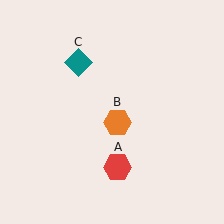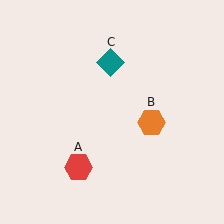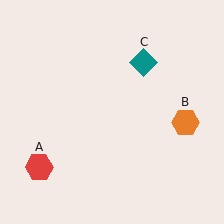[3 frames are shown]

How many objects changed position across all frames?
3 objects changed position: red hexagon (object A), orange hexagon (object B), teal diamond (object C).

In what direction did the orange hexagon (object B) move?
The orange hexagon (object B) moved right.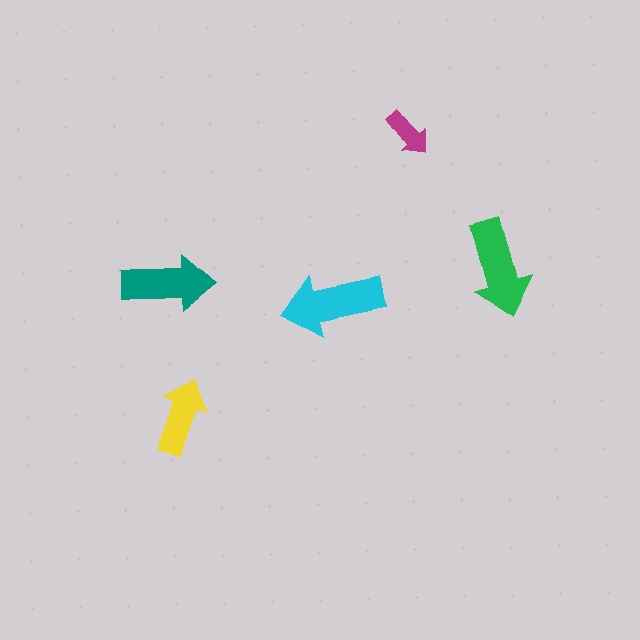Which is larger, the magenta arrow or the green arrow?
The green one.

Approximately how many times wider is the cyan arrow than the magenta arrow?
About 2 times wider.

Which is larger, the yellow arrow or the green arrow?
The green one.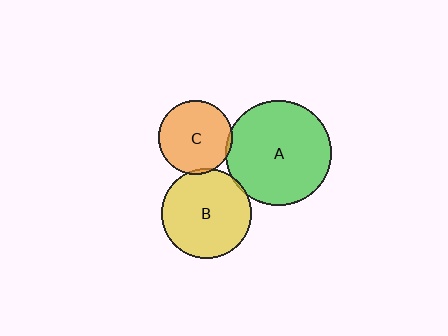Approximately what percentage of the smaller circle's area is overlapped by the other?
Approximately 5%.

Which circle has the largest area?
Circle A (green).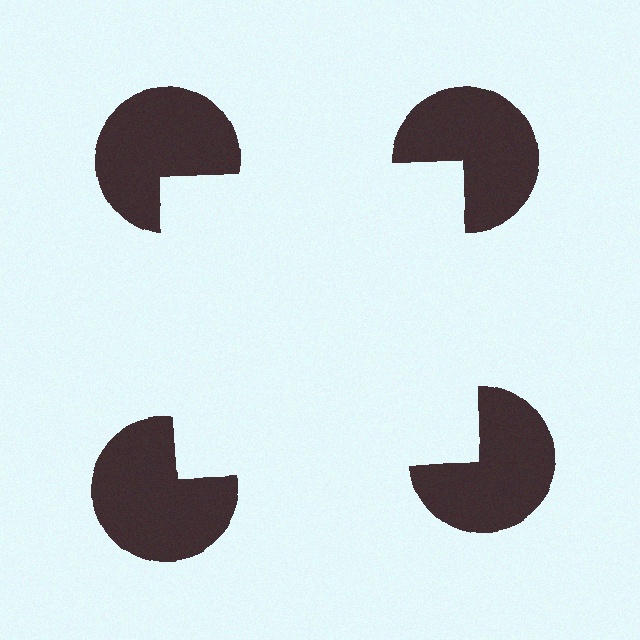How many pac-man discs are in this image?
There are 4 — one at each vertex of the illusory square.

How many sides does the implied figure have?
4 sides.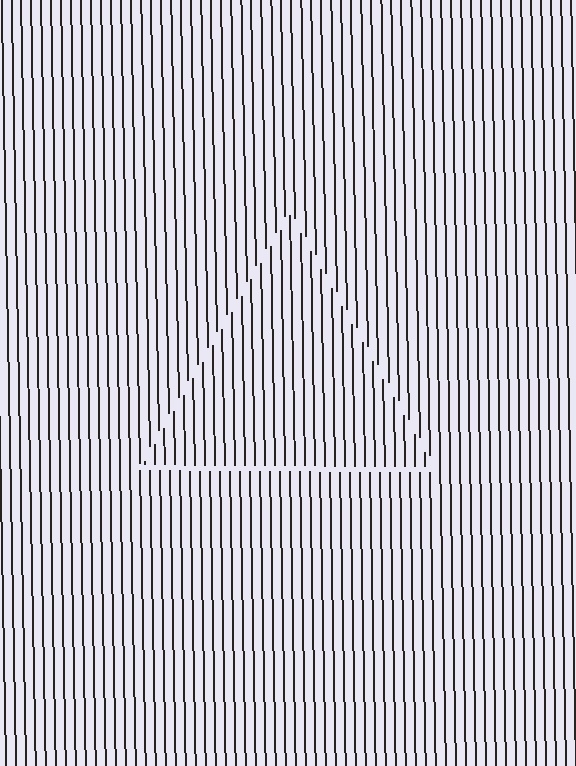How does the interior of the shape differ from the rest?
The interior of the shape contains the same grating, shifted by half a period — the contour is defined by the phase discontinuity where line-ends from the inner and outer gratings abut.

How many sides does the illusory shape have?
3 sides — the line-ends trace a triangle.